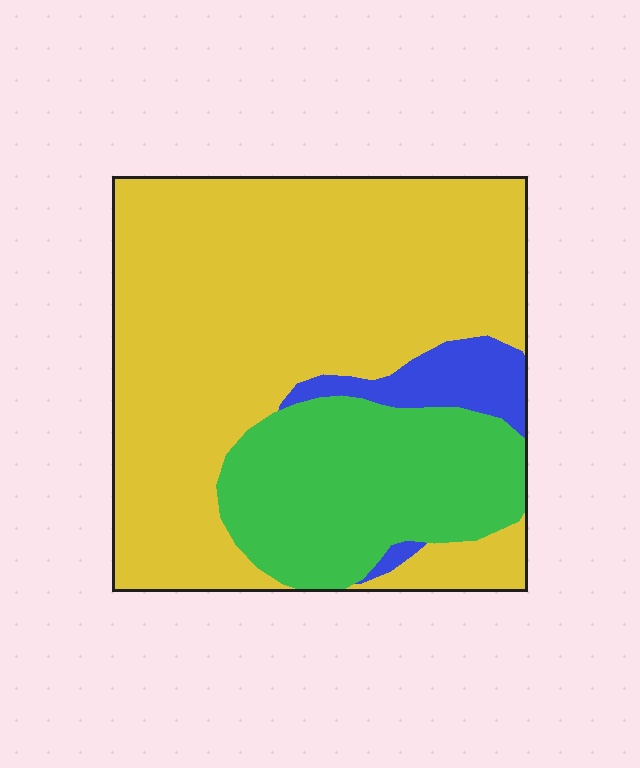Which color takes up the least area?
Blue, at roughly 5%.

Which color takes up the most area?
Yellow, at roughly 65%.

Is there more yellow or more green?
Yellow.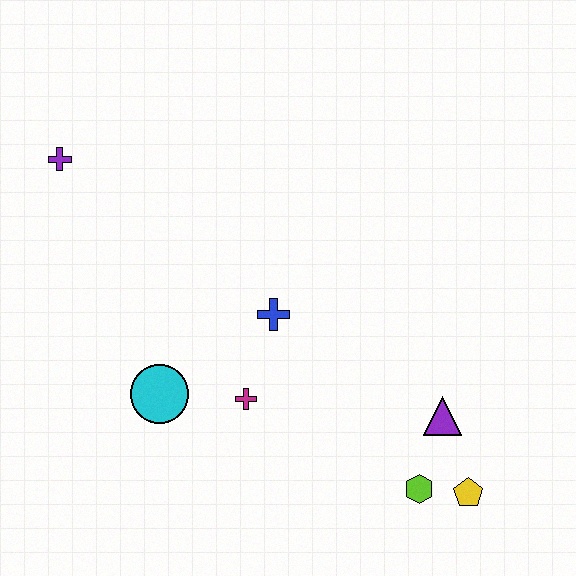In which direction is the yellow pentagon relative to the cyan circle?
The yellow pentagon is to the right of the cyan circle.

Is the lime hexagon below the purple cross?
Yes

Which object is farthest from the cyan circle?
The yellow pentagon is farthest from the cyan circle.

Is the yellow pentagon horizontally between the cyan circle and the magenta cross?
No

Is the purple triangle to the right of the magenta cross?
Yes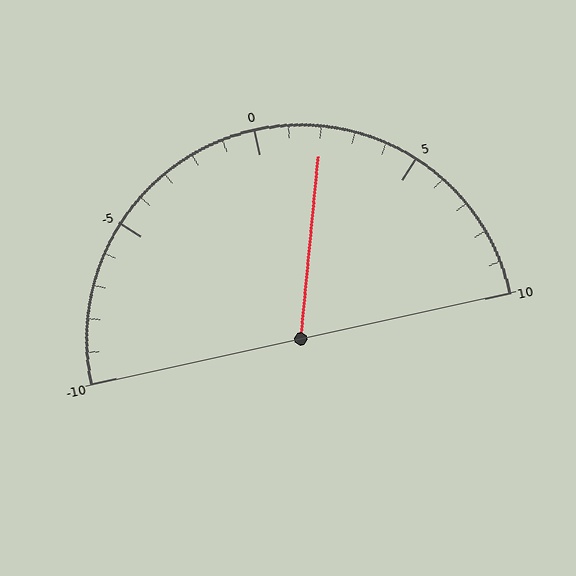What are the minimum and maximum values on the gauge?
The gauge ranges from -10 to 10.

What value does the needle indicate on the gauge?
The needle indicates approximately 2.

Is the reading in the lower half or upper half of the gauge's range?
The reading is in the upper half of the range (-10 to 10).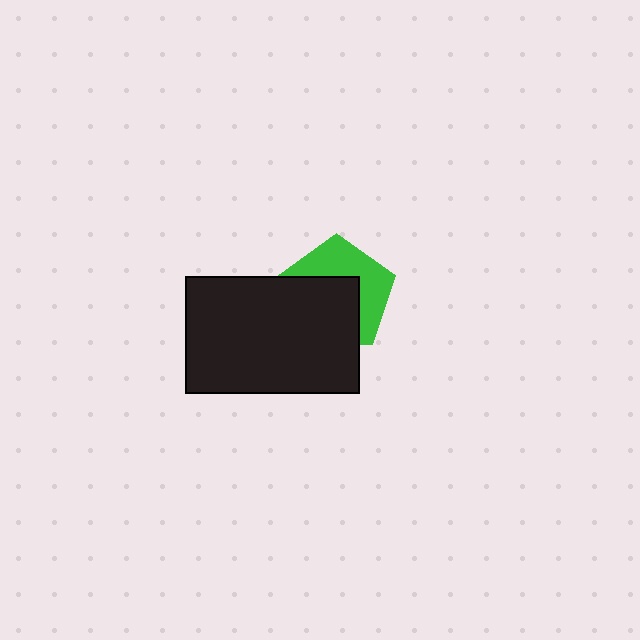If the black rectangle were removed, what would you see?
You would see the complete green pentagon.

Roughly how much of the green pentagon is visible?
About half of it is visible (roughly 46%).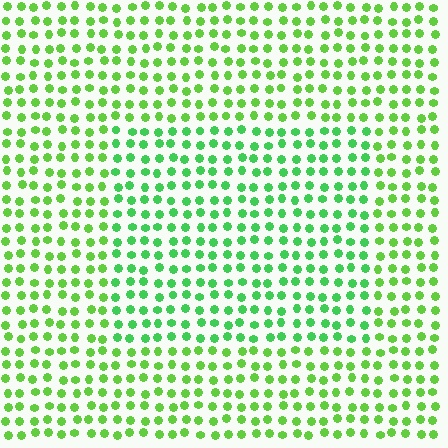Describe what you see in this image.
The image is filled with small lime elements in a uniform arrangement. A rectangle-shaped region is visible where the elements are tinted to a slightly different hue, forming a subtle color boundary.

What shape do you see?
I see a rectangle.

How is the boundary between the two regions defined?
The boundary is defined purely by a slight shift in hue (about 25 degrees). Spacing, size, and orientation are identical on both sides.